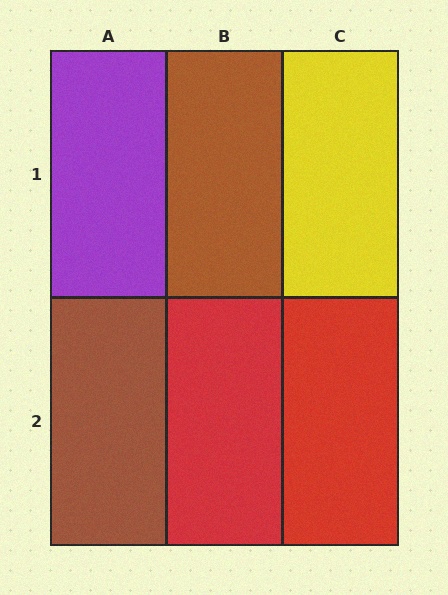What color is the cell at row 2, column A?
Brown.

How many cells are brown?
2 cells are brown.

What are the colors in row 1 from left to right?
Purple, brown, yellow.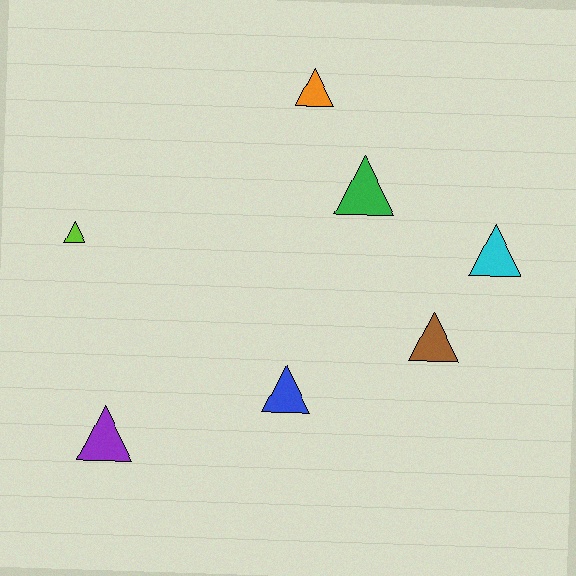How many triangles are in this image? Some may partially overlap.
There are 7 triangles.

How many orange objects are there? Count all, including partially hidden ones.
There is 1 orange object.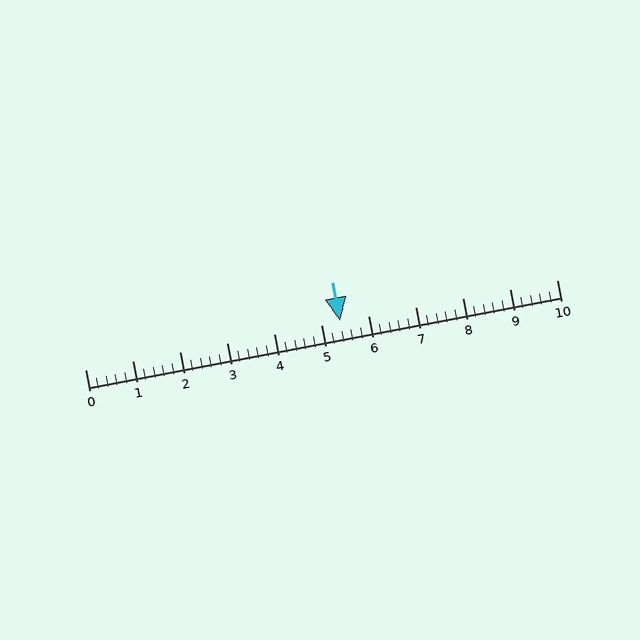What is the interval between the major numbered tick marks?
The major tick marks are spaced 1 units apart.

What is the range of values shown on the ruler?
The ruler shows values from 0 to 10.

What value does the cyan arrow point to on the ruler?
The cyan arrow points to approximately 5.4.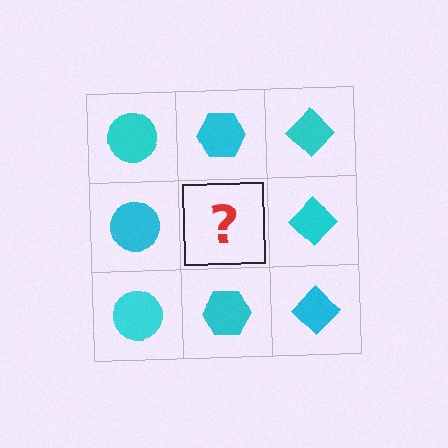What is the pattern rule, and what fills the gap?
The rule is that each column has a consistent shape. The gap should be filled with a cyan hexagon.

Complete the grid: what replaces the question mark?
The question mark should be replaced with a cyan hexagon.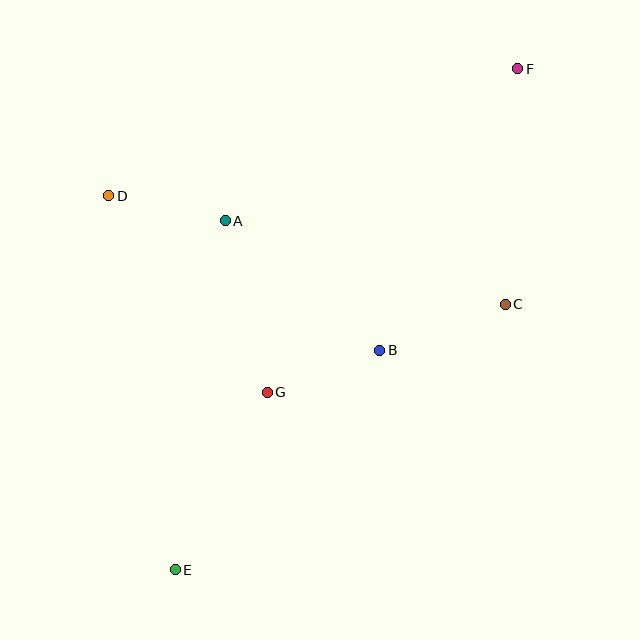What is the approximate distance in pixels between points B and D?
The distance between B and D is approximately 312 pixels.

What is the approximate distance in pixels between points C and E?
The distance between C and E is approximately 423 pixels.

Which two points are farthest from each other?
Points E and F are farthest from each other.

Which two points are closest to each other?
Points A and D are closest to each other.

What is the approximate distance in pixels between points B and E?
The distance between B and E is approximately 300 pixels.